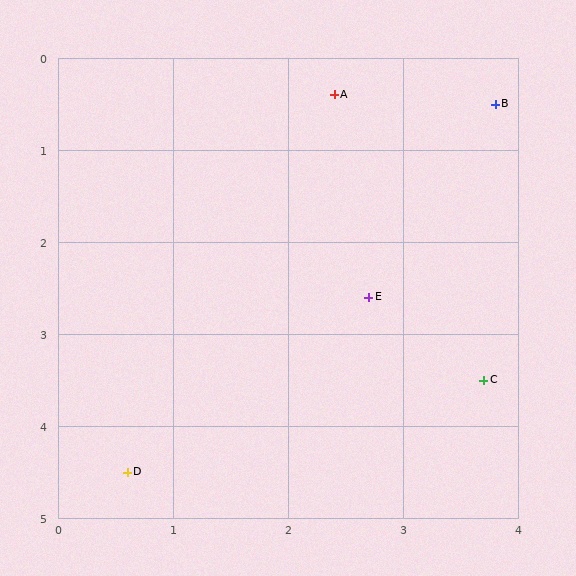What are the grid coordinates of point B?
Point B is at approximately (3.8, 0.5).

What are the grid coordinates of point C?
Point C is at approximately (3.7, 3.5).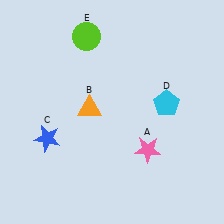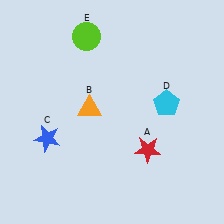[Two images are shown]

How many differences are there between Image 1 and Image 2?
There is 1 difference between the two images.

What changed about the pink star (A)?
In Image 1, A is pink. In Image 2, it changed to red.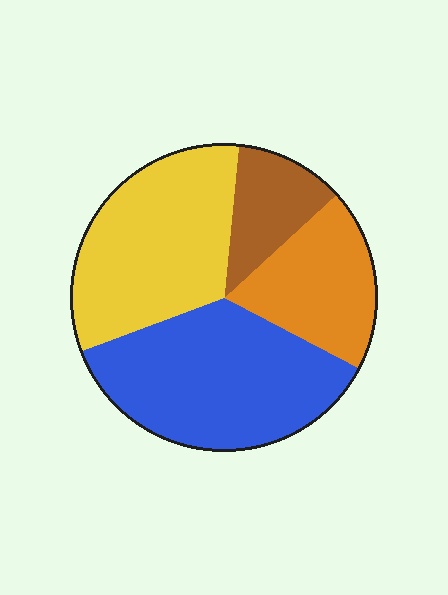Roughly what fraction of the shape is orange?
Orange takes up less than a quarter of the shape.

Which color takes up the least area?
Brown, at roughly 10%.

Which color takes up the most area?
Blue, at roughly 35%.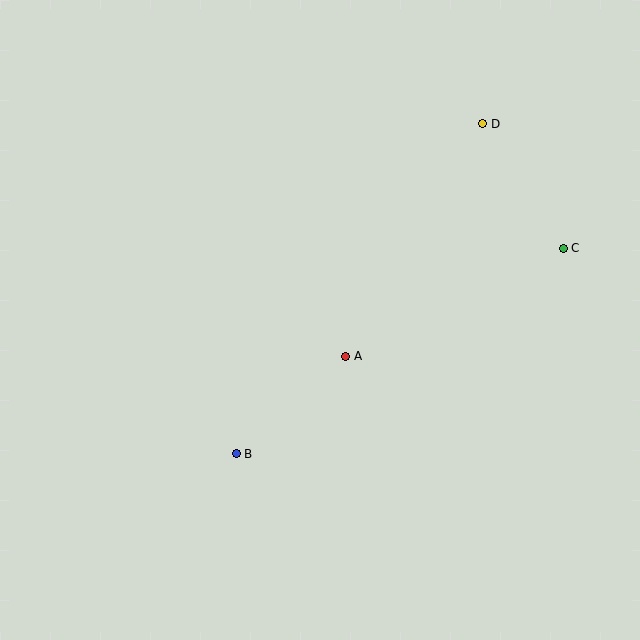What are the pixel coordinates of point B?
Point B is at (236, 454).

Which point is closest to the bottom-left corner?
Point B is closest to the bottom-left corner.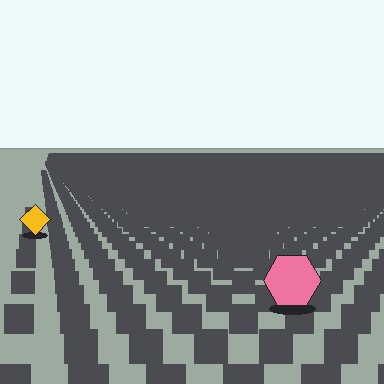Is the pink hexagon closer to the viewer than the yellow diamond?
Yes. The pink hexagon is closer — you can tell from the texture gradient: the ground texture is coarser near it.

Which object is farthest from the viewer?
The yellow diamond is farthest from the viewer. It appears smaller and the ground texture around it is denser.